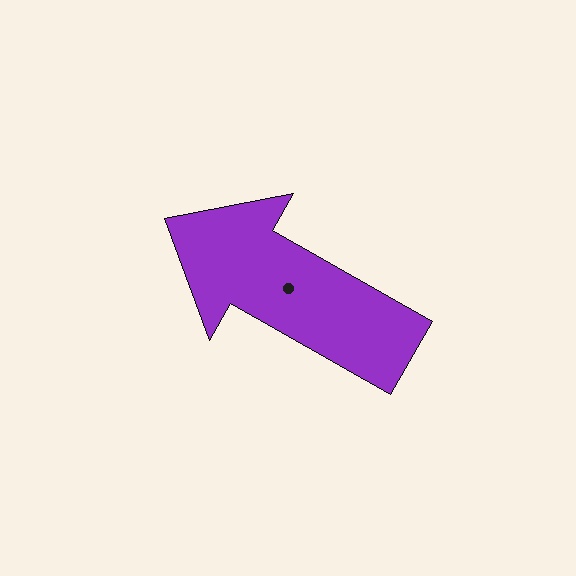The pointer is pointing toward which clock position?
Roughly 10 o'clock.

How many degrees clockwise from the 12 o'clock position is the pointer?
Approximately 300 degrees.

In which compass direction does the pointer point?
Northwest.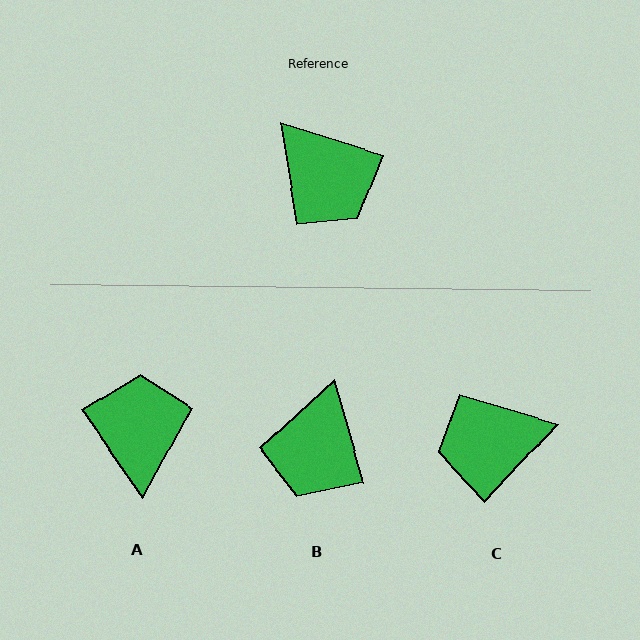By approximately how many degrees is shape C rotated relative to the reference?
Approximately 115 degrees clockwise.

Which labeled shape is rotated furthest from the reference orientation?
A, about 143 degrees away.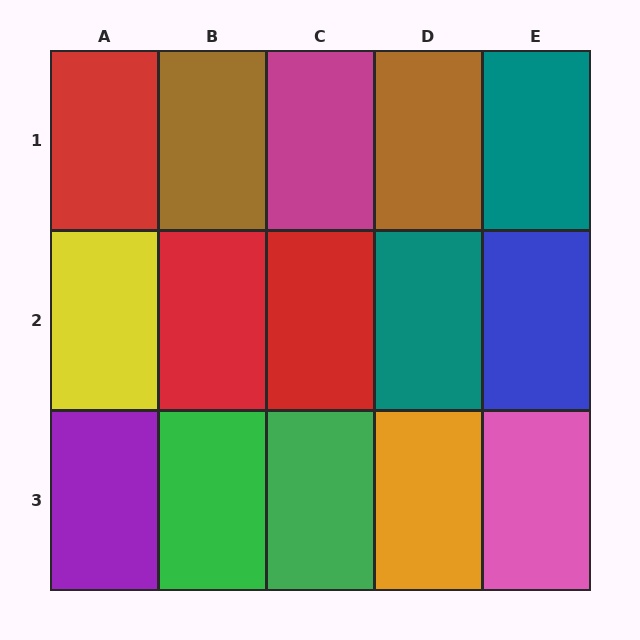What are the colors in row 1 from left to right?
Red, brown, magenta, brown, teal.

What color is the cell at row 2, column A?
Yellow.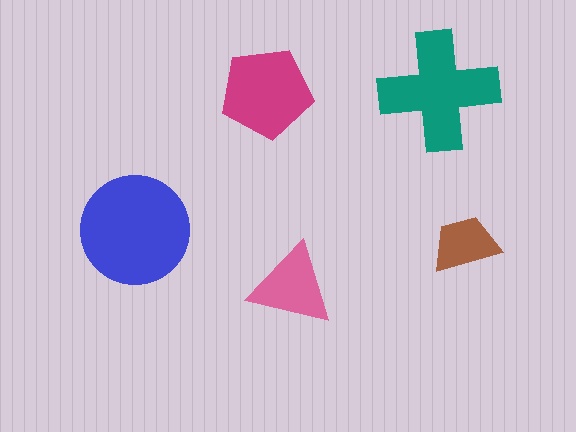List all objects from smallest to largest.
The brown trapezoid, the pink triangle, the magenta pentagon, the teal cross, the blue circle.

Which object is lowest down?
The pink triangle is bottommost.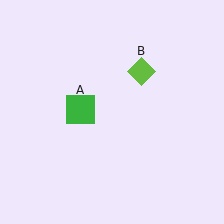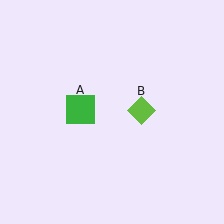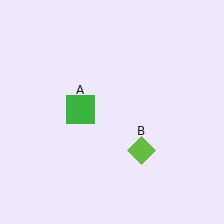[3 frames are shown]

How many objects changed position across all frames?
1 object changed position: lime diamond (object B).